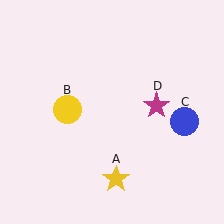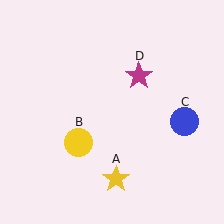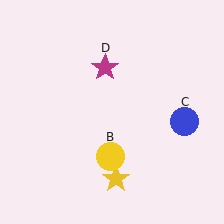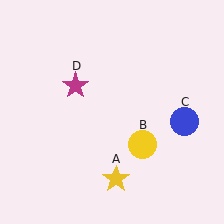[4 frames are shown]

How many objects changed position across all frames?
2 objects changed position: yellow circle (object B), magenta star (object D).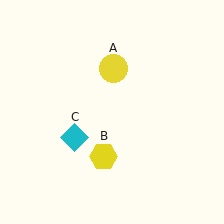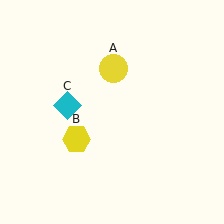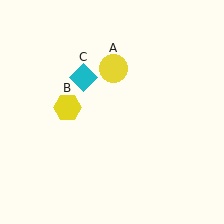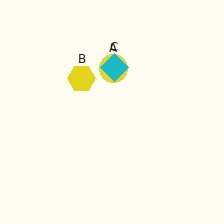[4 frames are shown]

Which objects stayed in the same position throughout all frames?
Yellow circle (object A) remained stationary.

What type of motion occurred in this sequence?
The yellow hexagon (object B), cyan diamond (object C) rotated clockwise around the center of the scene.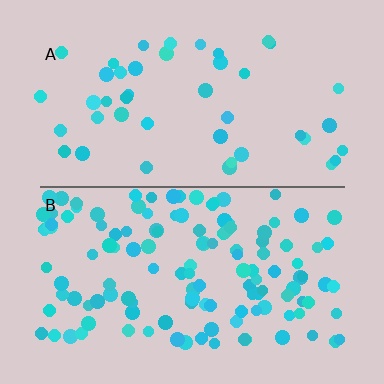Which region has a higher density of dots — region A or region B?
B (the bottom).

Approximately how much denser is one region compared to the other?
Approximately 2.8× — region B over region A.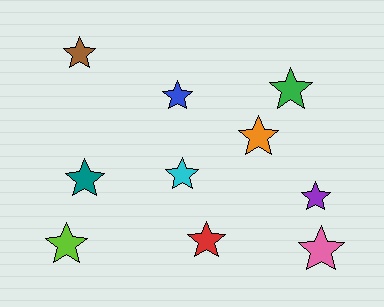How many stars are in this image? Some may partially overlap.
There are 10 stars.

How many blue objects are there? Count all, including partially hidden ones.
There is 1 blue object.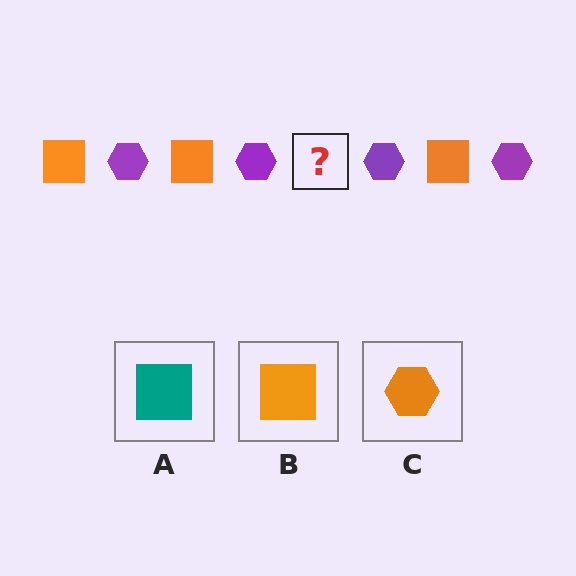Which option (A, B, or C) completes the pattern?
B.